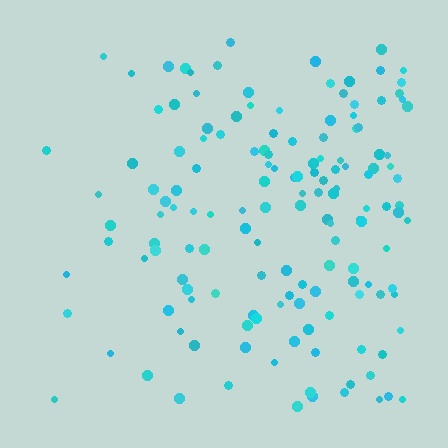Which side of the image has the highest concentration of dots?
The right.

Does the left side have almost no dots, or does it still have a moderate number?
Still a moderate number, just noticeably fewer than the right.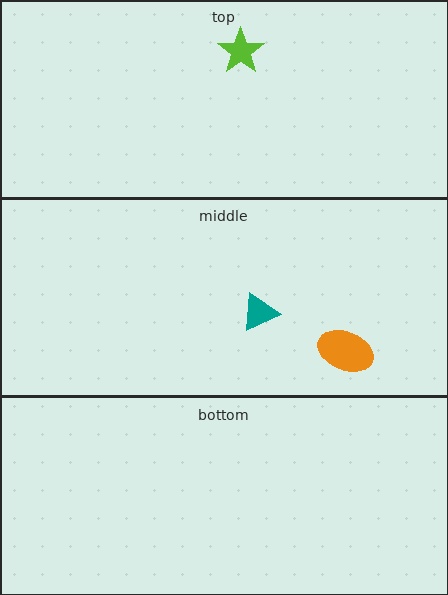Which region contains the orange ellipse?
The middle region.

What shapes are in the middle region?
The teal triangle, the orange ellipse.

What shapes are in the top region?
The lime star.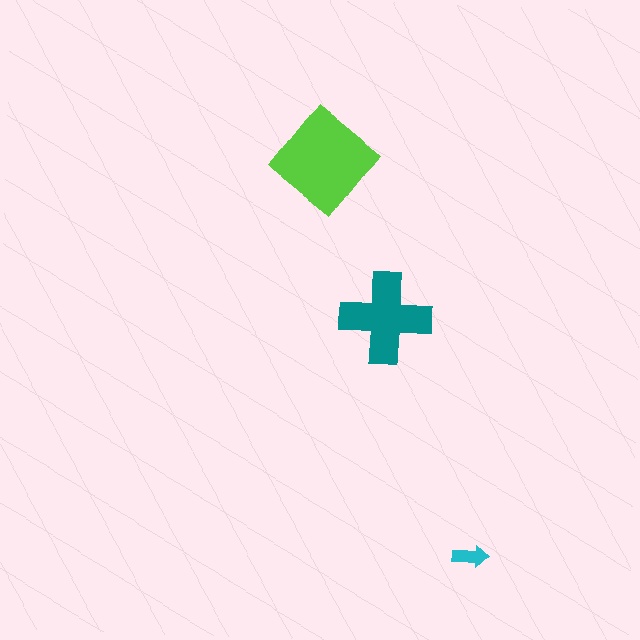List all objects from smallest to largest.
The cyan arrow, the teal cross, the lime diamond.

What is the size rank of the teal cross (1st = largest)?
2nd.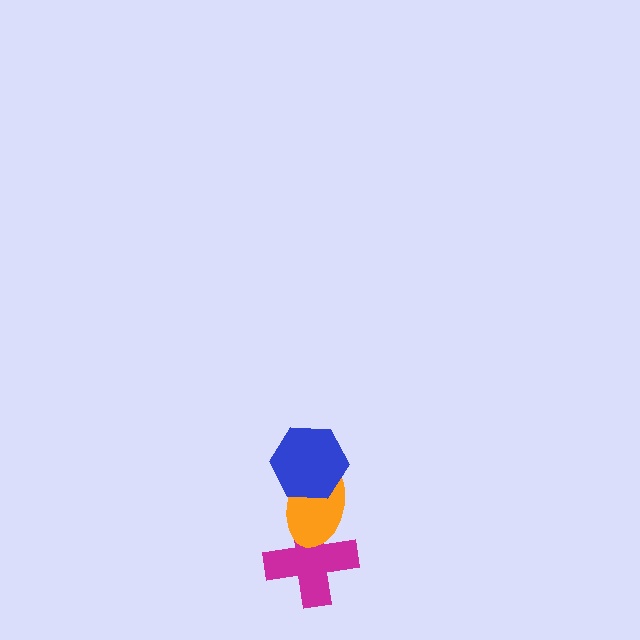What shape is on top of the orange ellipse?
The blue hexagon is on top of the orange ellipse.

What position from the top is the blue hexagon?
The blue hexagon is 1st from the top.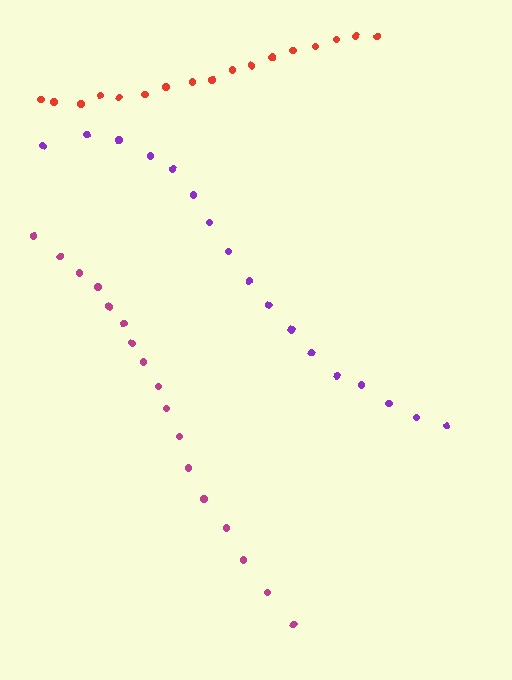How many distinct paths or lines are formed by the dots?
There are 3 distinct paths.